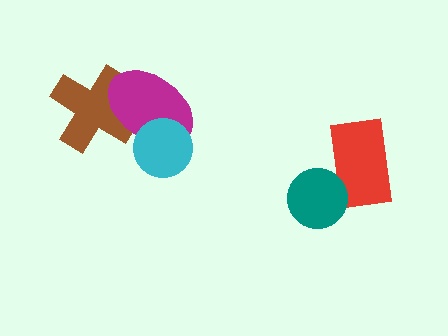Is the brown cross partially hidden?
Yes, it is partially covered by another shape.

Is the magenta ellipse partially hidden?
Yes, it is partially covered by another shape.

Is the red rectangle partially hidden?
Yes, it is partially covered by another shape.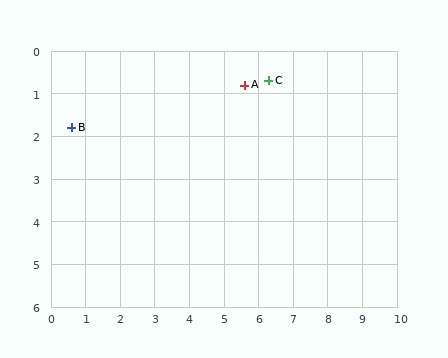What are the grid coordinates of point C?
Point C is at approximately (6.3, 0.7).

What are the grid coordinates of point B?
Point B is at approximately (0.6, 1.8).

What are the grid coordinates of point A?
Point A is at approximately (5.6, 0.8).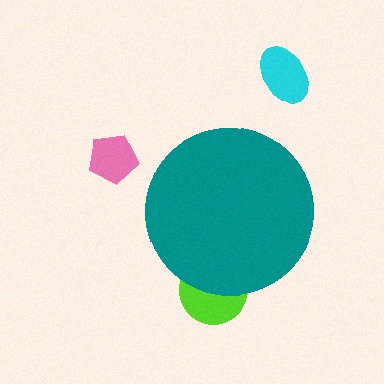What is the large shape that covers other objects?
A teal circle.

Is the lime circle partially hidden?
Yes, the lime circle is partially hidden behind the teal circle.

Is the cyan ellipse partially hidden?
No, the cyan ellipse is fully visible.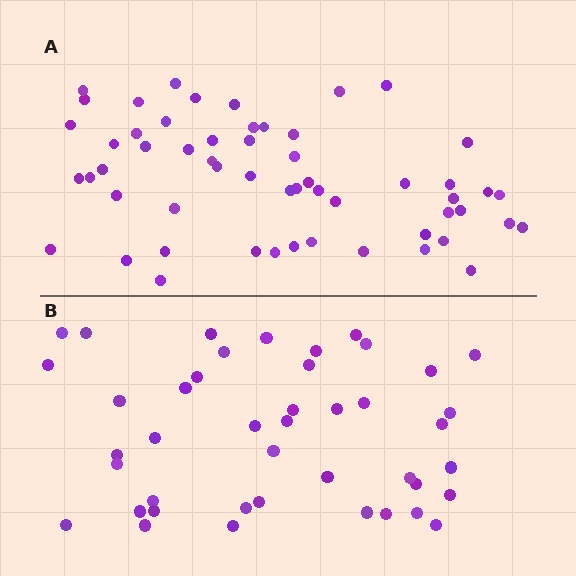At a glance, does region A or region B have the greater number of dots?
Region A (the top region) has more dots.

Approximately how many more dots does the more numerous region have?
Region A has approximately 15 more dots than region B.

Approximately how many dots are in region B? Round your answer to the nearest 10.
About 40 dots. (The exact count is 43, which rounds to 40.)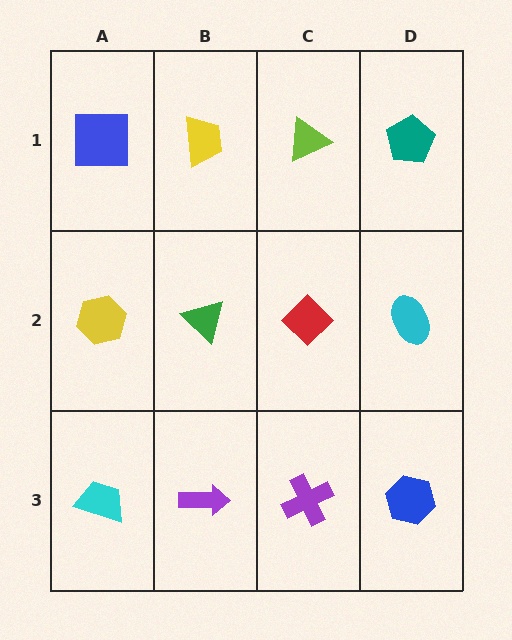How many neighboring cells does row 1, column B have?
3.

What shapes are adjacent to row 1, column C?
A red diamond (row 2, column C), a yellow trapezoid (row 1, column B), a teal pentagon (row 1, column D).